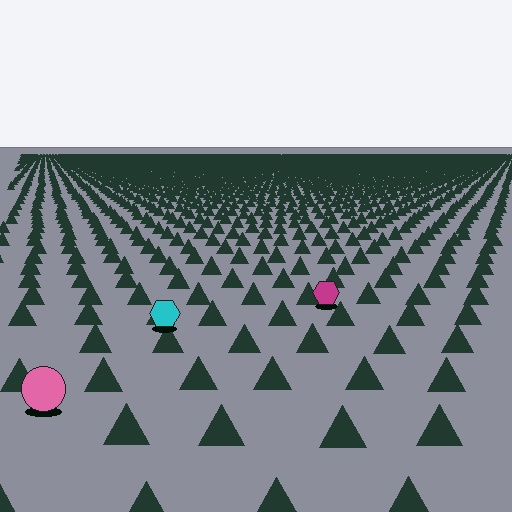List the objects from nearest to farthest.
From nearest to farthest: the pink circle, the cyan hexagon, the magenta hexagon.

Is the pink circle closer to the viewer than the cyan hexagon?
Yes. The pink circle is closer — you can tell from the texture gradient: the ground texture is coarser near it.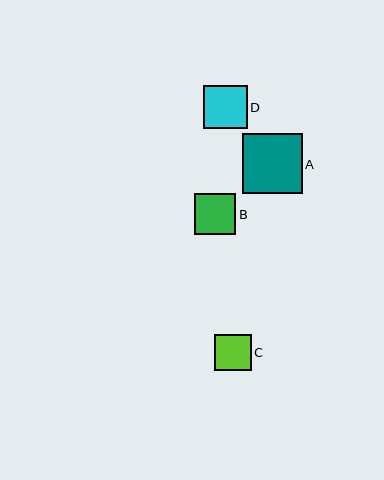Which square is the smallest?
Square C is the smallest with a size of approximately 37 pixels.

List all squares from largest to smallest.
From largest to smallest: A, D, B, C.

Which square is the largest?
Square A is the largest with a size of approximately 60 pixels.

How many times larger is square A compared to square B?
Square A is approximately 1.4 times the size of square B.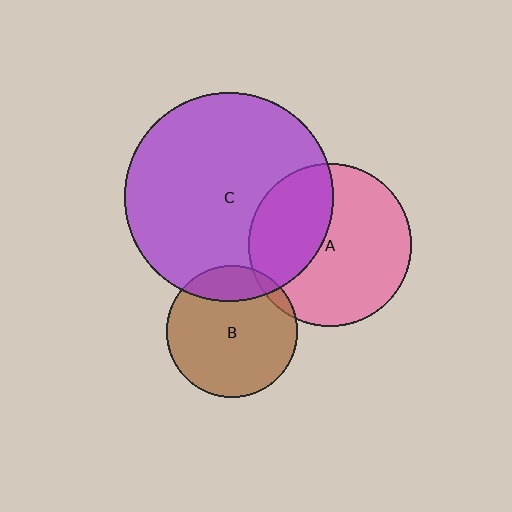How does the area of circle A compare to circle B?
Approximately 1.5 times.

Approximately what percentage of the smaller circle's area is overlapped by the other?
Approximately 5%.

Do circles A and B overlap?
Yes.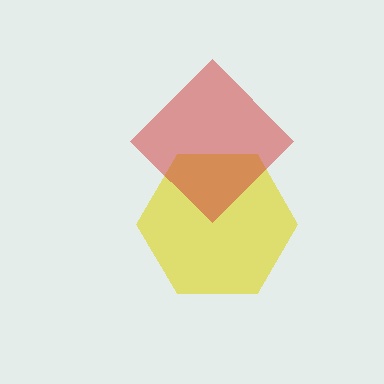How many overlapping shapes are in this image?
There are 2 overlapping shapes in the image.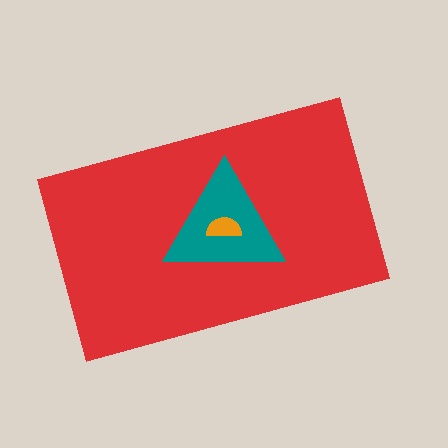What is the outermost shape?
The red rectangle.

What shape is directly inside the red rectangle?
The teal triangle.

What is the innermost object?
The orange semicircle.